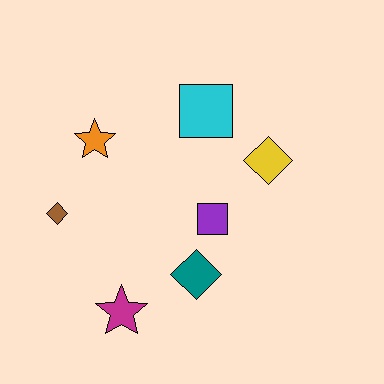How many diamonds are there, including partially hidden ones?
There are 3 diamonds.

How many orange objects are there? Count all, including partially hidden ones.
There is 1 orange object.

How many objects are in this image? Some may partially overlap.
There are 7 objects.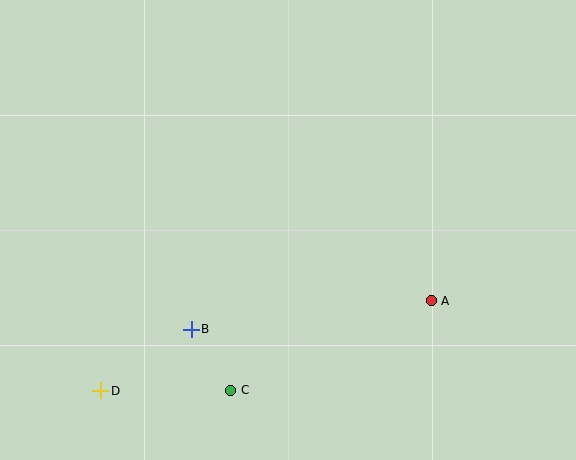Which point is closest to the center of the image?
Point B at (191, 329) is closest to the center.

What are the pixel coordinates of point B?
Point B is at (191, 329).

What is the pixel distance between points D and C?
The distance between D and C is 130 pixels.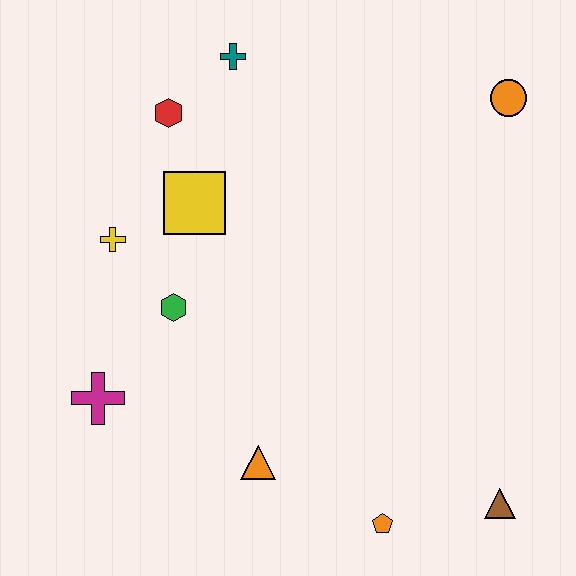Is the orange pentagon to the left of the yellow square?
No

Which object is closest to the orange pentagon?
The brown triangle is closest to the orange pentagon.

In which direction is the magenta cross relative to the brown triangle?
The magenta cross is to the left of the brown triangle.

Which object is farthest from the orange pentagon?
The teal cross is farthest from the orange pentagon.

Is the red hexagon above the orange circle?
No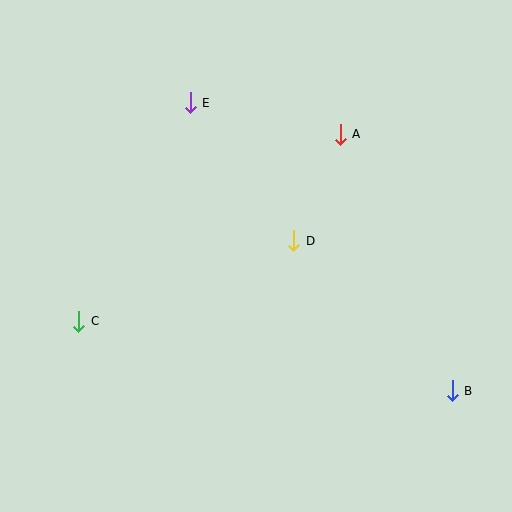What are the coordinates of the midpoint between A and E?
The midpoint between A and E is at (265, 119).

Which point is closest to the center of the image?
Point D at (294, 241) is closest to the center.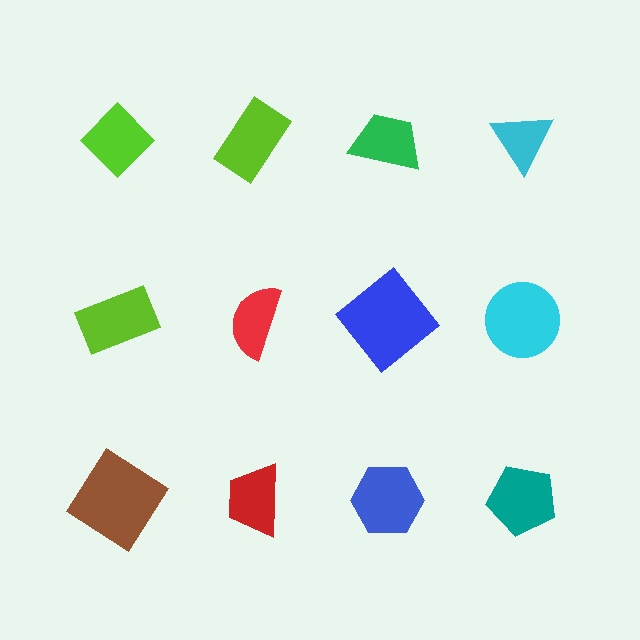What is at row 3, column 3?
A blue hexagon.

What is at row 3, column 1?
A brown diamond.